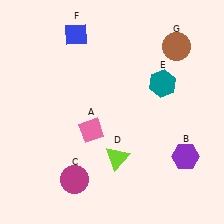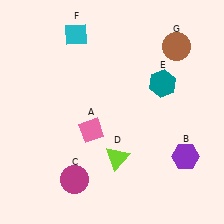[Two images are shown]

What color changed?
The diamond (F) changed from blue in Image 1 to cyan in Image 2.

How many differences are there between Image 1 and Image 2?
There is 1 difference between the two images.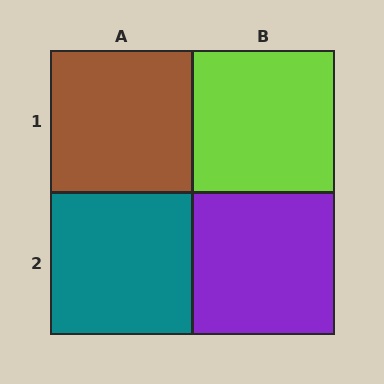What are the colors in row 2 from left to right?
Teal, purple.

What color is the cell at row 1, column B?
Lime.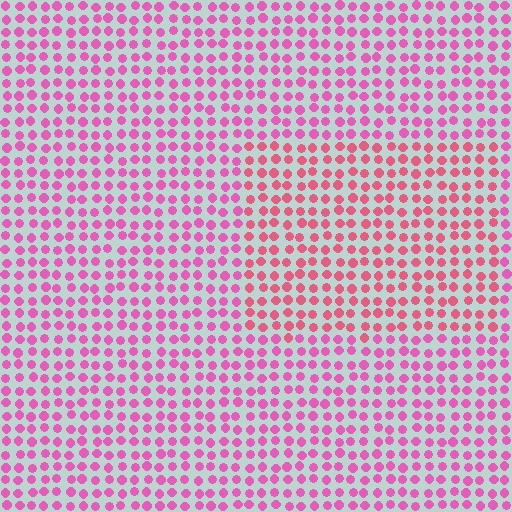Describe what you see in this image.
The image is filled with small pink elements in a uniform arrangement. A rectangle-shaped region is visible where the elements are tinted to a slightly different hue, forming a subtle color boundary.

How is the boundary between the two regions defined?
The boundary is defined purely by a slight shift in hue (about 24 degrees). Spacing, size, and orientation are identical on both sides.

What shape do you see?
I see a rectangle.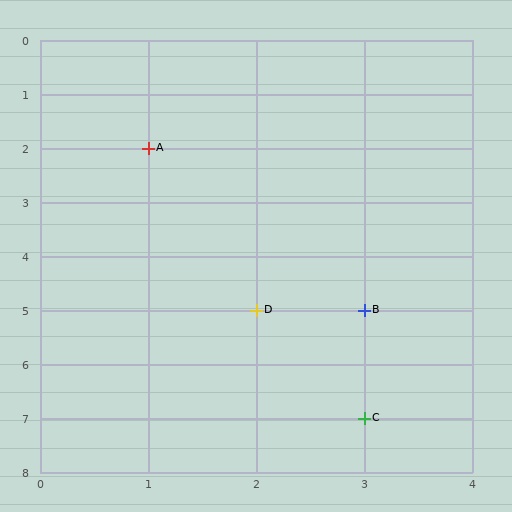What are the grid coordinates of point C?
Point C is at grid coordinates (3, 7).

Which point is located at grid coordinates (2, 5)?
Point D is at (2, 5).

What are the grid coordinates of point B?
Point B is at grid coordinates (3, 5).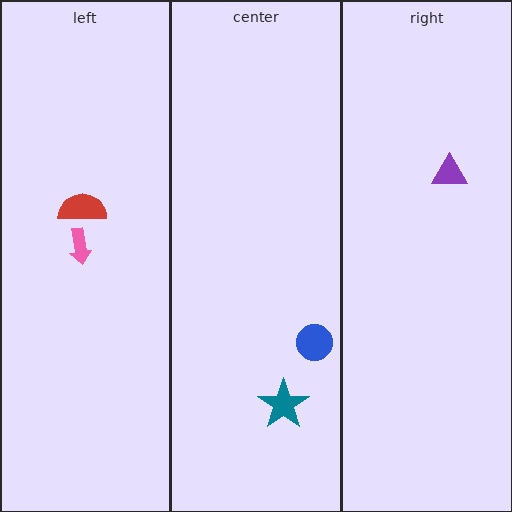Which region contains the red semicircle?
The left region.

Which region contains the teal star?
The center region.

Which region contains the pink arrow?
The left region.